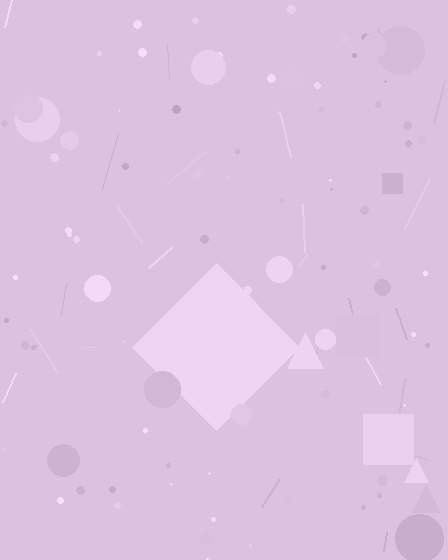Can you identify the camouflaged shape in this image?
The camouflaged shape is a diamond.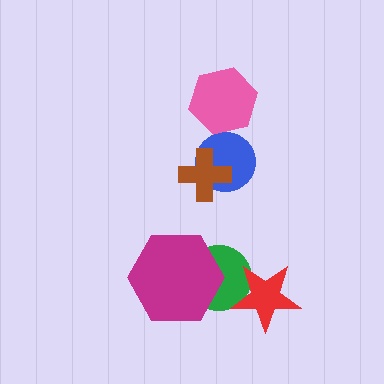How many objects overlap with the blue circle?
1 object overlaps with the blue circle.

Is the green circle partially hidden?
Yes, it is partially covered by another shape.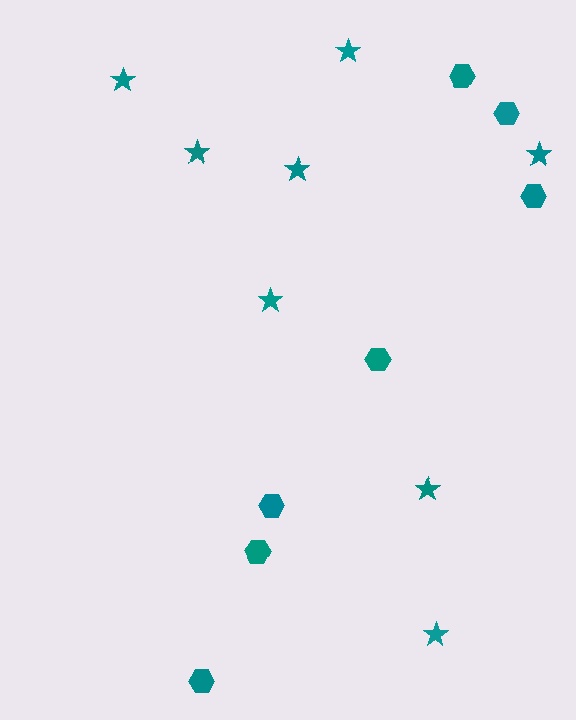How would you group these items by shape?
There are 2 groups: one group of stars (8) and one group of hexagons (7).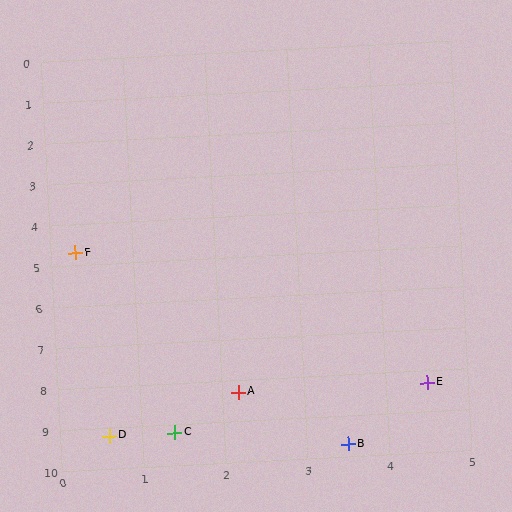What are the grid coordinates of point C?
Point C is at approximately (1.4, 9.2).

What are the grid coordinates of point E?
Point E is at approximately (4.5, 8.3).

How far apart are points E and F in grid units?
Points E and F are about 5.5 grid units apart.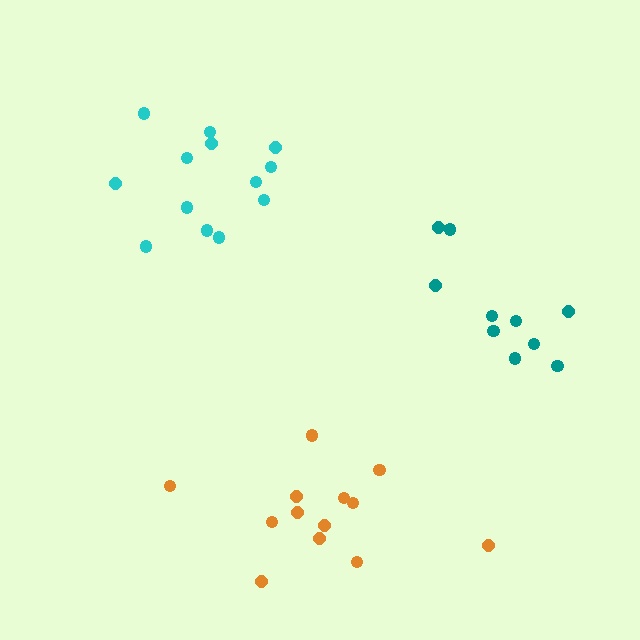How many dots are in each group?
Group 1: 13 dots, Group 2: 13 dots, Group 3: 10 dots (36 total).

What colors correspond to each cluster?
The clusters are colored: orange, cyan, teal.